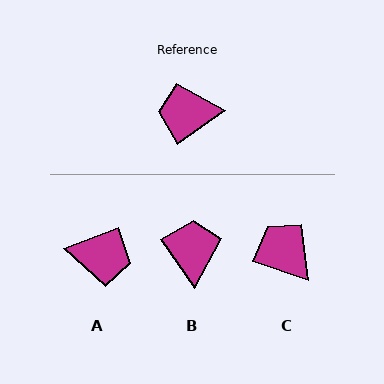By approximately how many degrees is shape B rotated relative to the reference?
Approximately 90 degrees clockwise.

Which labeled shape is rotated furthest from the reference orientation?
A, about 166 degrees away.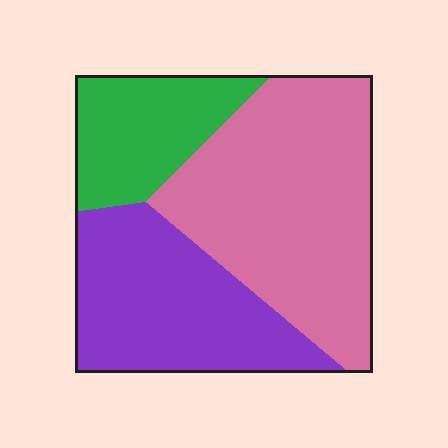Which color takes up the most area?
Pink, at roughly 50%.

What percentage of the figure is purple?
Purple covers 33% of the figure.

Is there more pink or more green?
Pink.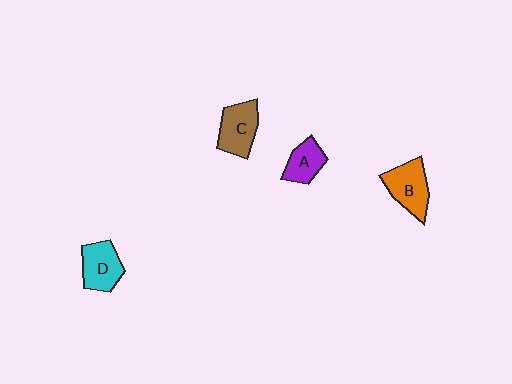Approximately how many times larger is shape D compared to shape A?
Approximately 1.3 times.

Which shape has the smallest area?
Shape A (purple).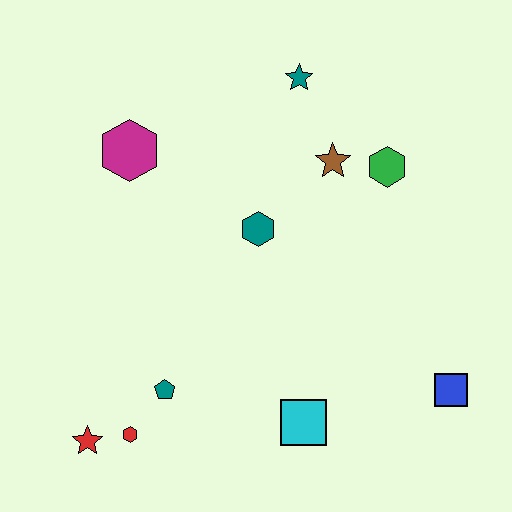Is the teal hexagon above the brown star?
No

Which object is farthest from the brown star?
The red star is farthest from the brown star.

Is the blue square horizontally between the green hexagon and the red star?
No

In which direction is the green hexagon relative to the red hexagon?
The green hexagon is above the red hexagon.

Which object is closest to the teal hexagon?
The brown star is closest to the teal hexagon.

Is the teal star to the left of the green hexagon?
Yes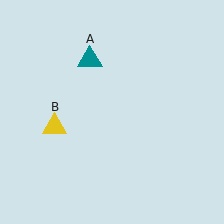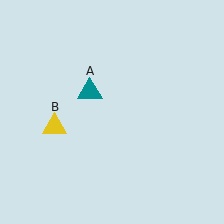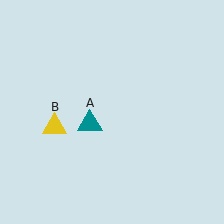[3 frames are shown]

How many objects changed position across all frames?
1 object changed position: teal triangle (object A).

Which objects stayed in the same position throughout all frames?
Yellow triangle (object B) remained stationary.